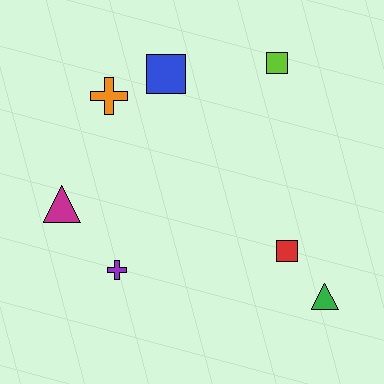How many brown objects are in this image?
There are no brown objects.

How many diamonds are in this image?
There are no diamonds.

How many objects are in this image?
There are 7 objects.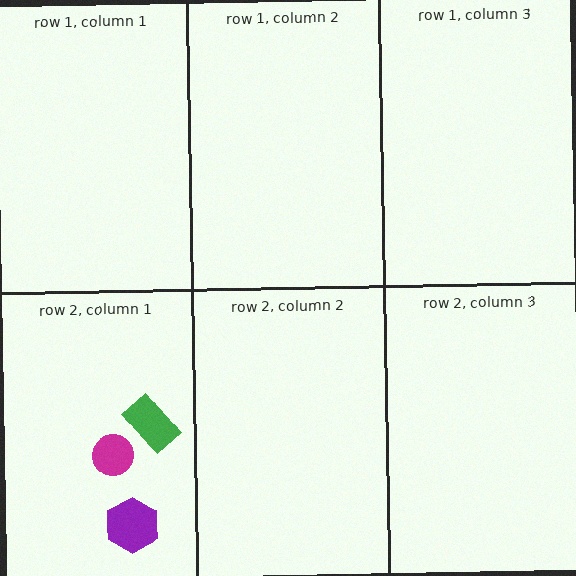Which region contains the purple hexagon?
The row 2, column 1 region.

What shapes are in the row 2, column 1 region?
The green rectangle, the magenta circle, the purple hexagon.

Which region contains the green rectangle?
The row 2, column 1 region.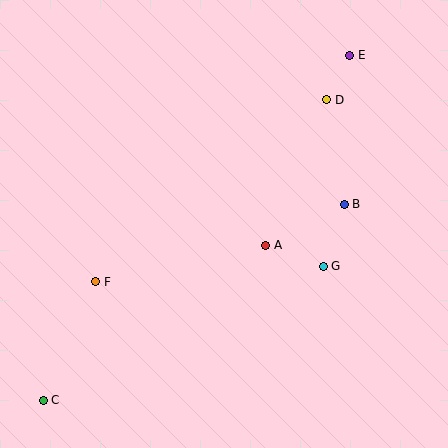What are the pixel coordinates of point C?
Point C is at (43, 400).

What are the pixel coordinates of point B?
Point B is at (344, 204).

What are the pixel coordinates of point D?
Point D is at (327, 100).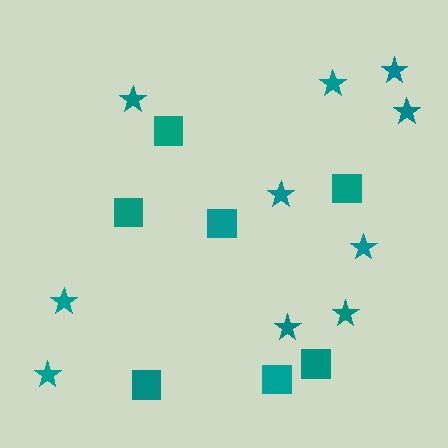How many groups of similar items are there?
There are 2 groups: one group of stars (10) and one group of squares (7).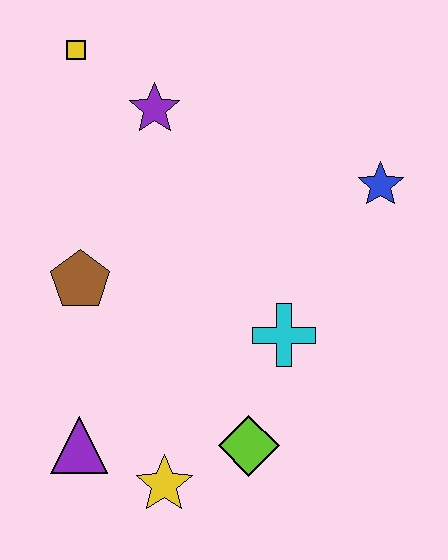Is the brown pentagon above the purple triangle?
Yes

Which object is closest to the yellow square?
The purple star is closest to the yellow square.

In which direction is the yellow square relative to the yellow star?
The yellow square is above the yellow star.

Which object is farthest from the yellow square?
The yellow star is farthest from the yellow square.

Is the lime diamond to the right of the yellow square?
Yes